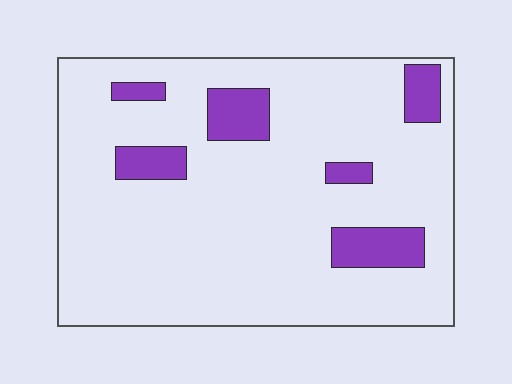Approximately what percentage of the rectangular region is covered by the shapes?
Approximately 15%.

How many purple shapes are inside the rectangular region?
6.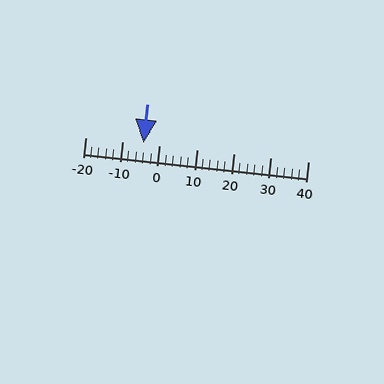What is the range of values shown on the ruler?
The ruler shows values from -20 to 40.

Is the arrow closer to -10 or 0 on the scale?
The arrow is closer to 0.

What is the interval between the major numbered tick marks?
The major tick marks are spaced 10 units apart.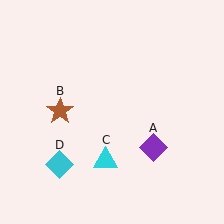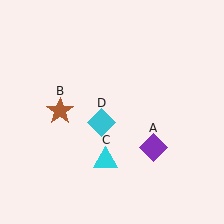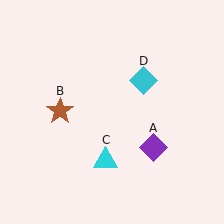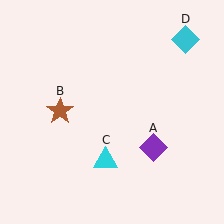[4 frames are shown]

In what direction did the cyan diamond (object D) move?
The cyan diamond (object D) moved up and to the right.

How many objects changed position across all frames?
1 object changed position: cyan diamond (object D).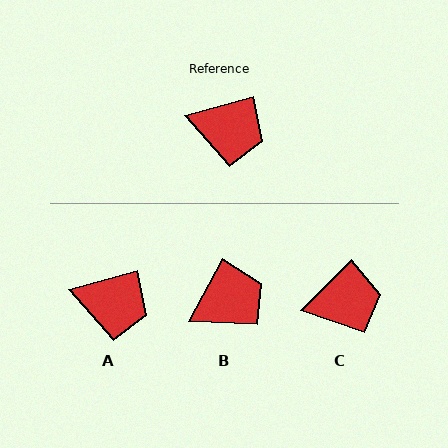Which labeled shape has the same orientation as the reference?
A.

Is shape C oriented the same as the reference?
No, it is off by about 30 degrees.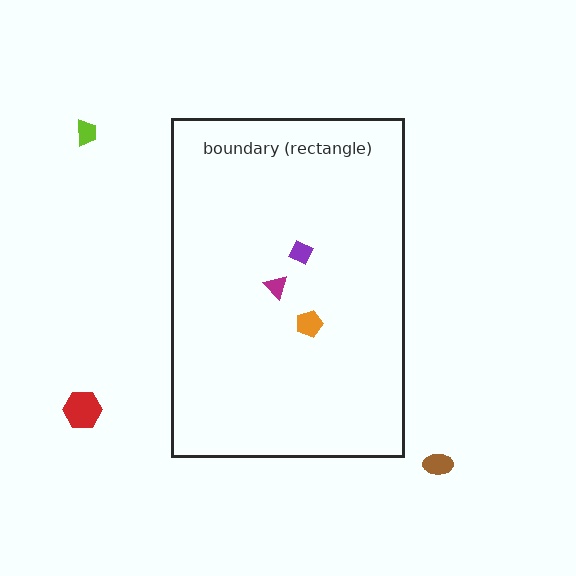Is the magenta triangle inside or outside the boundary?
Inside.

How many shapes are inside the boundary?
3 inside, 3 outside.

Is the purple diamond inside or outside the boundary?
Inside.